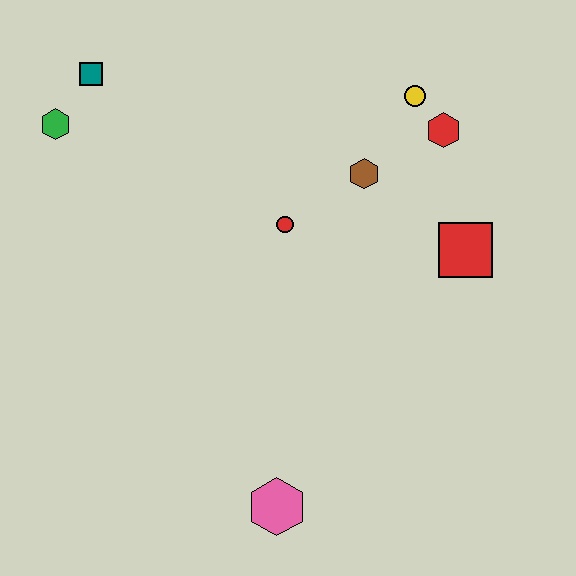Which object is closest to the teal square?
The green hexagon is closest to the teal square.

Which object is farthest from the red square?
The green hexagon is farthest from the red square.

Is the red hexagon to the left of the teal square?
No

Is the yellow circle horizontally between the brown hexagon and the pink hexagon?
No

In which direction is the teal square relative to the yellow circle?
The teal square is to the left of the yellow circle.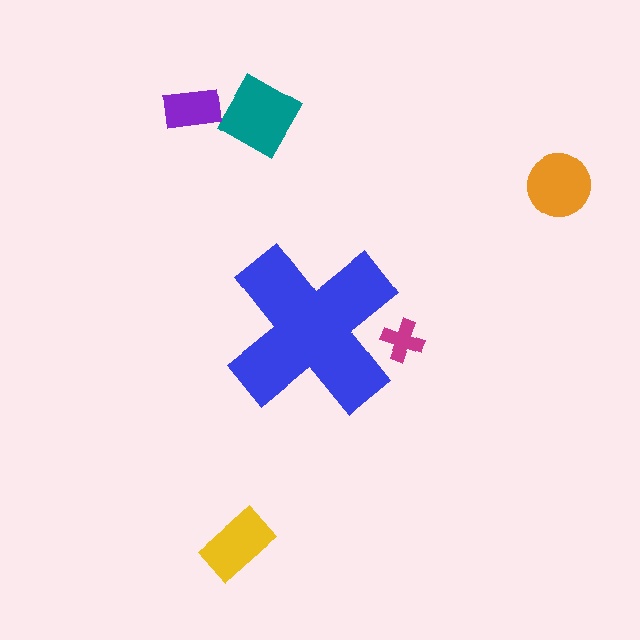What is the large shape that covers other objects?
A blue cross.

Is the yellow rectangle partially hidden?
No, the yellow rectangle is fully visible.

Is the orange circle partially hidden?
No, the orange circle is fully visible.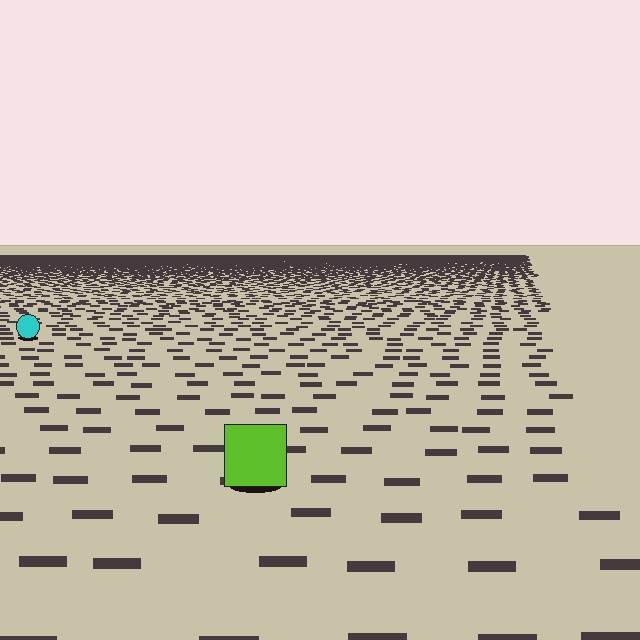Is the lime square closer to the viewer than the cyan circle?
Yes. The lime square is closer — you can tell from the texture gradient: the ground texture is coarser near it.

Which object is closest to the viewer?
The lime square is closest. The texture marks near it are larger and more spread out.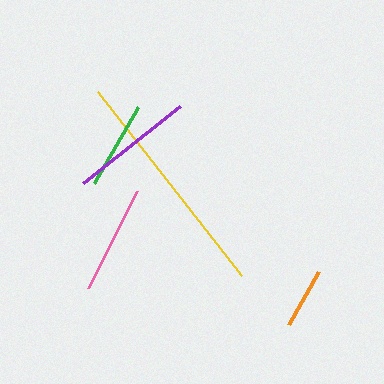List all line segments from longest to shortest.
From longest to shortest: yellow, purple, pink, green, orange.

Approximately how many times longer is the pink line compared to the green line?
The pink line is approximately 1.2 times the length of the green line.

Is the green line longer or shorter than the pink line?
The pink line is longer than the green line.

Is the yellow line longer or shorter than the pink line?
The yellow line is longer than the pink line.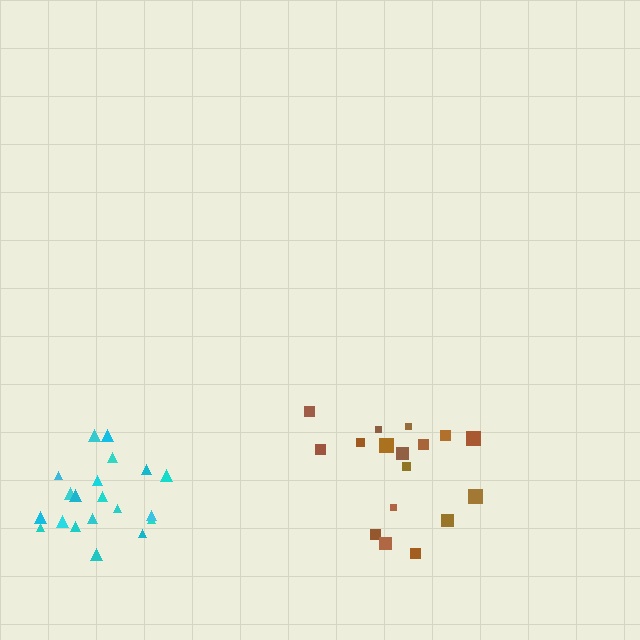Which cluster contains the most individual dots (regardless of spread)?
Cyan (20).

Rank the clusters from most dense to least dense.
cyan, brown.